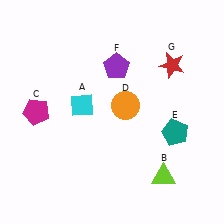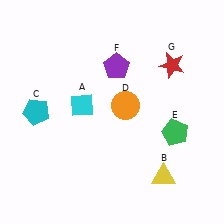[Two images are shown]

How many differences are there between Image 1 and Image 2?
There are 3 differences between the two images.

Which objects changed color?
B changed from lime to yellow. C changed from magenta to cyan. E changed from teal to green.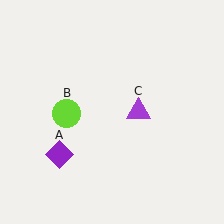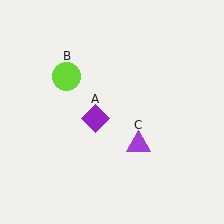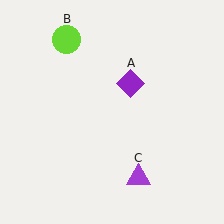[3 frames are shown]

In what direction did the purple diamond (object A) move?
The purple diamond (object A) moved up and to the right.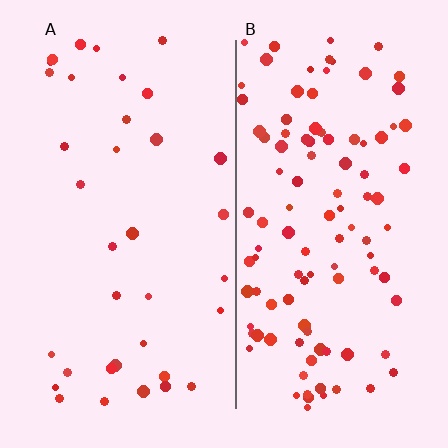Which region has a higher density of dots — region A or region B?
B (the right).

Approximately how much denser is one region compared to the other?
Approximately 3.0× — region B over region A.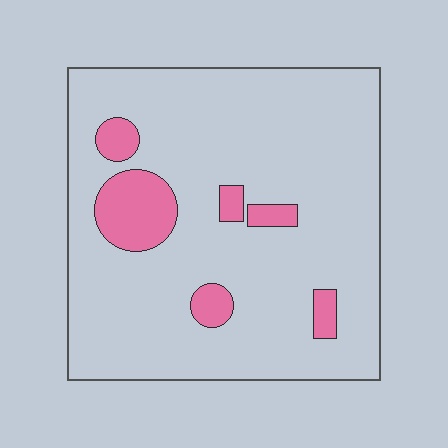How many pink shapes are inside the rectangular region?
6.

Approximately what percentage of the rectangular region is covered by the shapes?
Approximately 10%.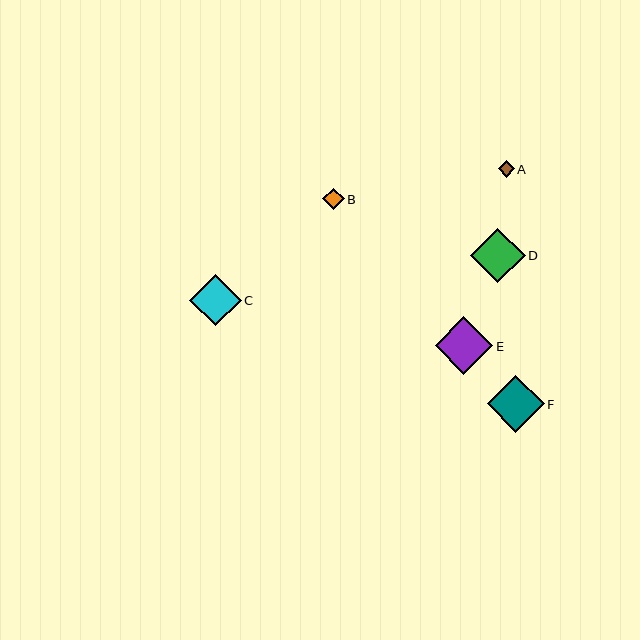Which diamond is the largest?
Diamond E is the largest with a size of approximately 58 pixels.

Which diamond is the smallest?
Diamond A is the smallest with a size of approximately 16 pixels.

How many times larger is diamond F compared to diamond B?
Diamond F is approximately 2.6 times the size of diamond B.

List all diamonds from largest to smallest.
From largest to smallest: E, F, D, C, B, A.